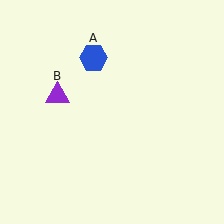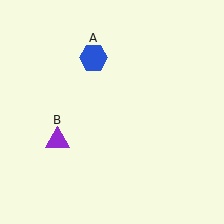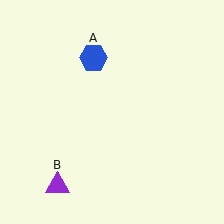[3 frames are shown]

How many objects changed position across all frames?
1 object changed position: purple triangle (object B).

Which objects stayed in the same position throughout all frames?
Blue hexagon (object A) remained stationary.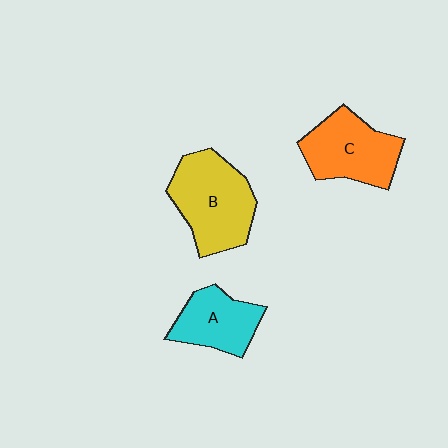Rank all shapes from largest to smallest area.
From largest to smallest: B (yellow), C (orange), A (cyan).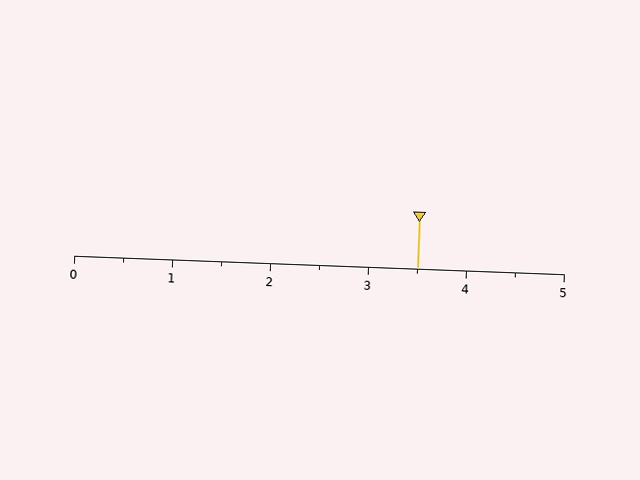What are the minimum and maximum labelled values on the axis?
The axis runs from 0 to 5.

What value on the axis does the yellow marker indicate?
The marker indicates approximately 3.5.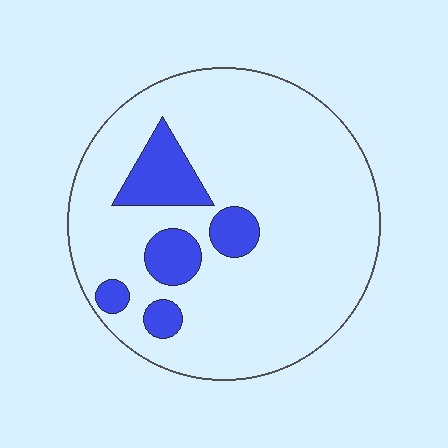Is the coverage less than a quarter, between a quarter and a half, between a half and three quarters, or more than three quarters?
Less than a quarter.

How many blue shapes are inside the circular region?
5.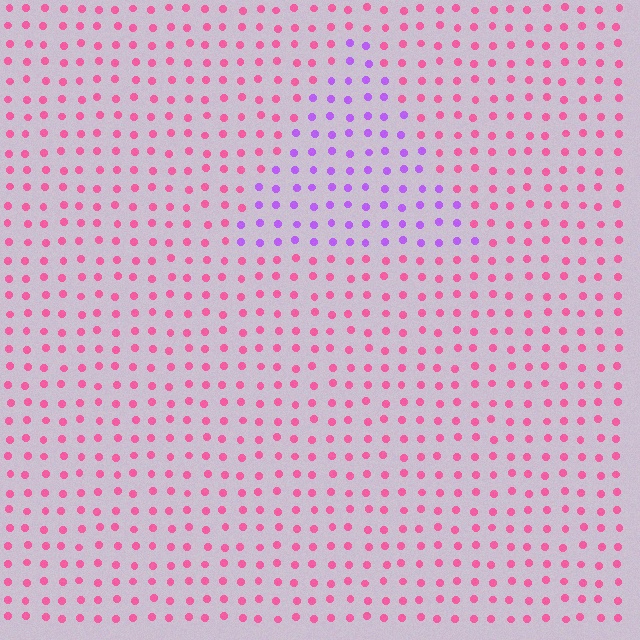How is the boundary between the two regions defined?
The boundary is defined purely by a slight shift in hue (about 55 degrees). Spacing, size, and orientation are identical on both sides.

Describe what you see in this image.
The image is filled with small pink elements in a uniform arrangement. A triangle-shaped region is visible where the elements are tinted to a slightly different hue, forming a subtle color boundary.